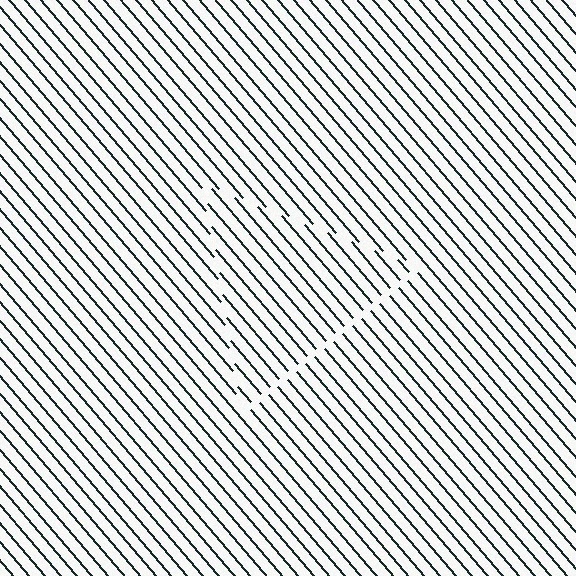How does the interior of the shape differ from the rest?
The interior of the shape contains the same grating, shifted by half a period — the contour is defined by the phase discontinuity where line-ends from the inner and outer gratings abut.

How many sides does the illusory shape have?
3 sides — the line-ends trace a triangle.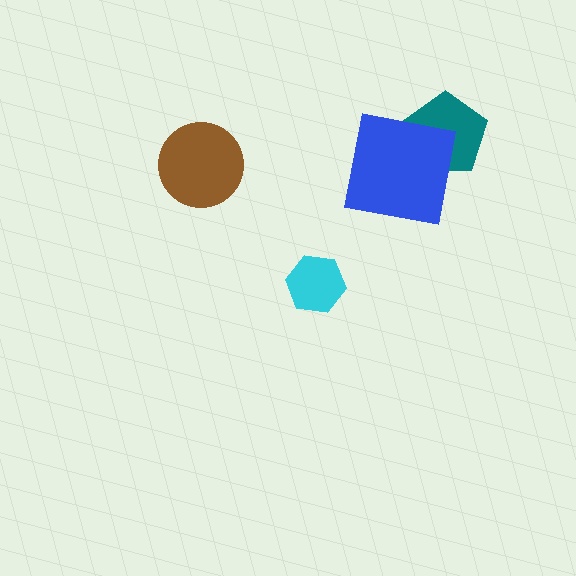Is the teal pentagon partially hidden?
Yes, it is partially covered by another shape.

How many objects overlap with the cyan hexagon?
0 objects overlap with the cyan hexagon.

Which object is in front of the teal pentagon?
The blue square is in front of the teal pentagon.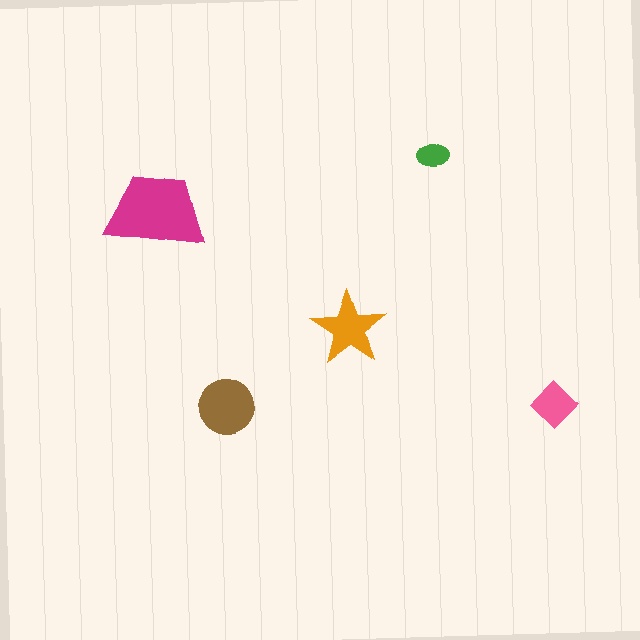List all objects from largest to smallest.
The magenta trapezoid, the brown circle, the orange star, the pink diamond, the green ellipse.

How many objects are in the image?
There are 5 objects in the image.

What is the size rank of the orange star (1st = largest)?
3rd.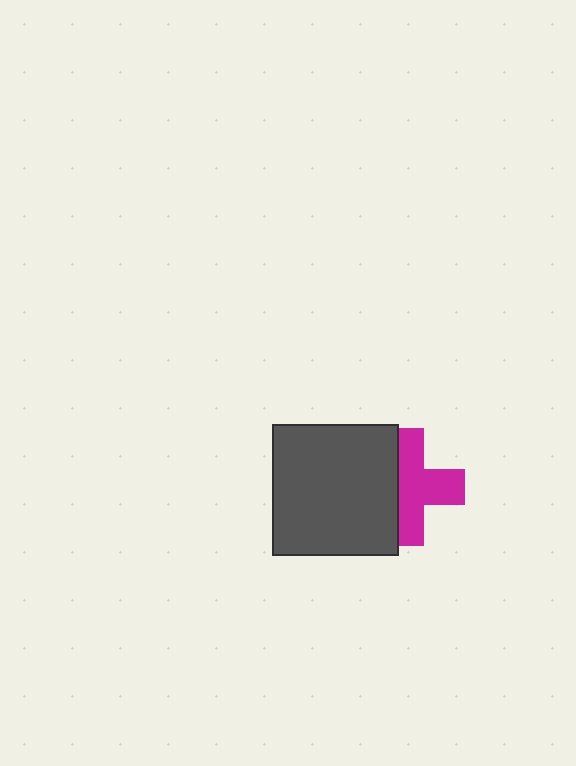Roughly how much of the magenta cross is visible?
About half of it is visible (roughly 60%).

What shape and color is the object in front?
The object in front is a dark gray rectangle.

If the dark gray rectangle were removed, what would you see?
You would see the complete magenta cross.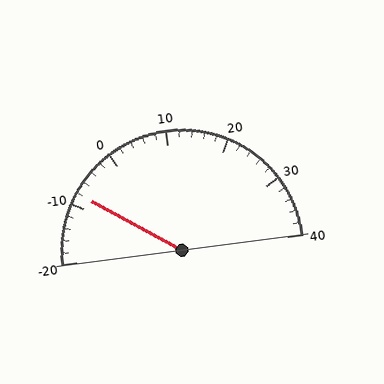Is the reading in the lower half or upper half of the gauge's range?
The reading is in the lower half of the range (-20 to 40).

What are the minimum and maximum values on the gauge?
The gauge ranges from -20 to 40.